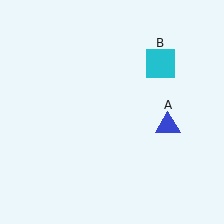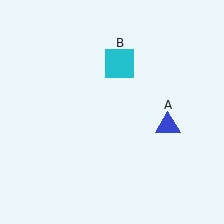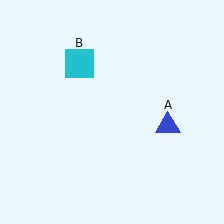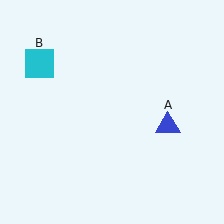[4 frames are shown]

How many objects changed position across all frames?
1 object changed position: cyan square (object B).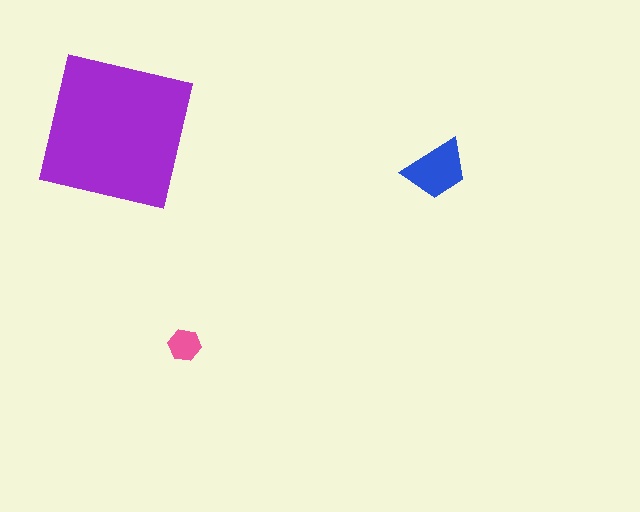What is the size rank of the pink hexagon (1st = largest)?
3rd.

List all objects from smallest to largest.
The pink hexagon, the blue trapezoid, the purple square.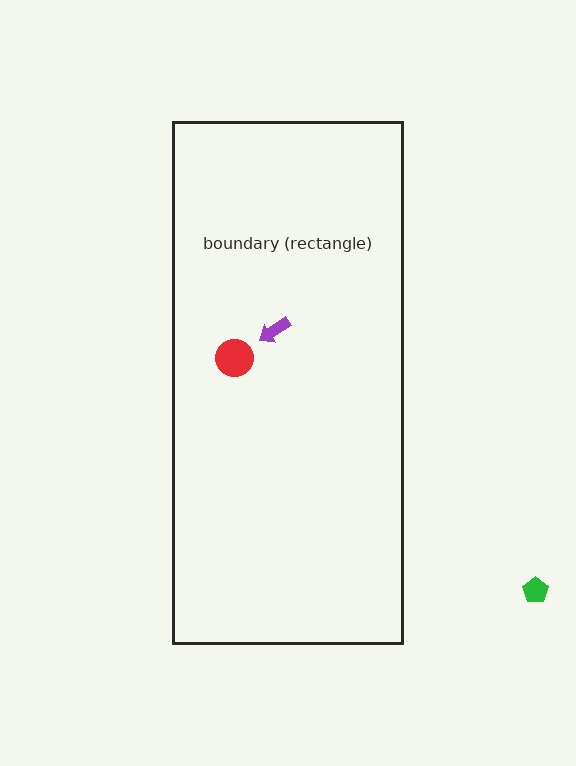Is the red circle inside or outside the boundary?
Inside.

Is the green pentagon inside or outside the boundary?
Outside.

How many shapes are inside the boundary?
2 inside, 1 outside.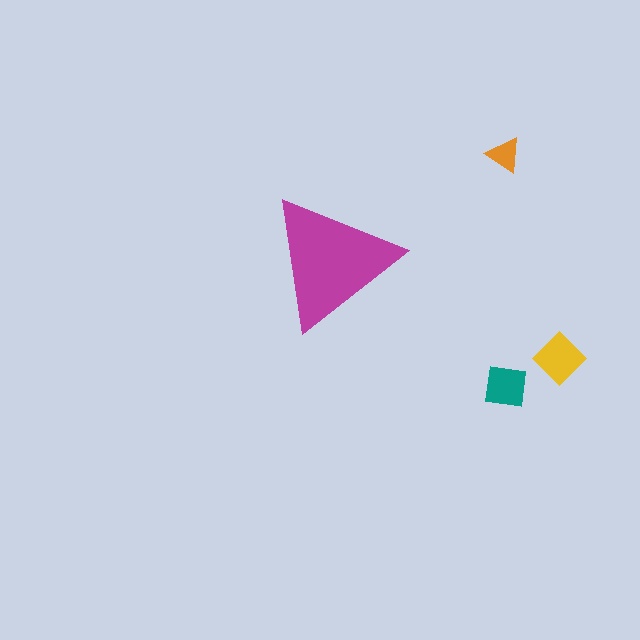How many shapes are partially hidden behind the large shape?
0 shapes are partially hidden.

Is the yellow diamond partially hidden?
No, the yellow diamond is fully visible.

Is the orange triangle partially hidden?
No, the orange triangle is fully visible.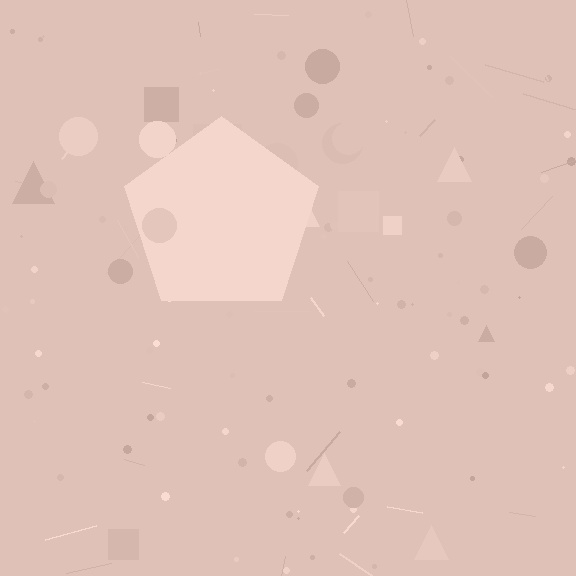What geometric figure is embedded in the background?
A pentagon is embedded in the background.